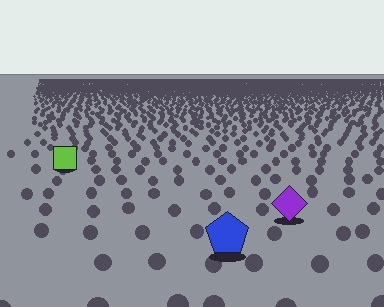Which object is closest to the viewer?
The blue pentagon is closest. The texture marks near it are larger and more spread out.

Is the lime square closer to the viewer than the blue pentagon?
No. The blue pentagon is closer — you can tell from the texture gradient: the ground texture is coarser near it.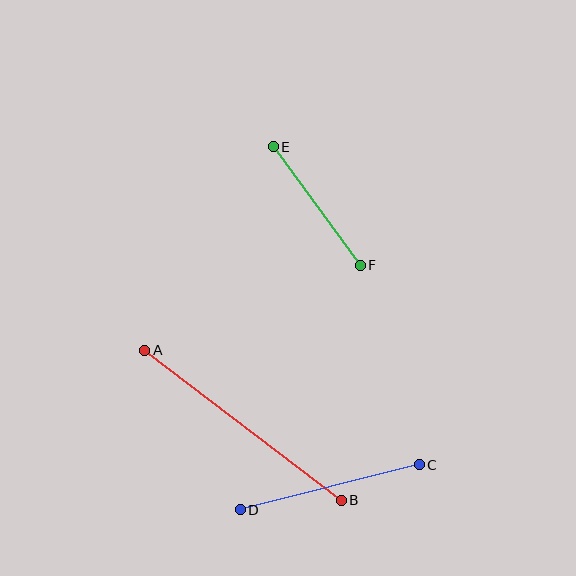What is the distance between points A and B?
The distance is approximately 247 pixels.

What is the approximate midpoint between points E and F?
The midpoint is at approximately (317, 206) pixels.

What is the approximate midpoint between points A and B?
The midpoint is at approximately (243, 425) pixels.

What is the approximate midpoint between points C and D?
The midpoint is at approximately (330, 487) pixels.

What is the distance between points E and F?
The distance is approximately 147 pixels.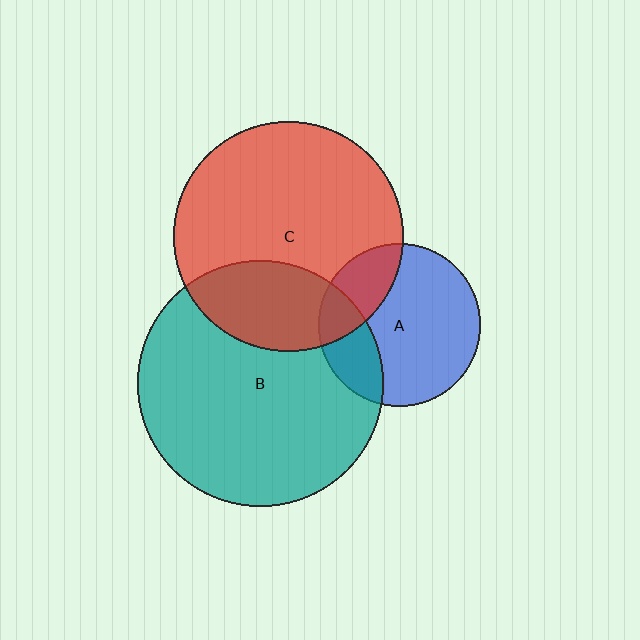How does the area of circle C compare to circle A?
Approximately 2.0 times.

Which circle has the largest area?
Circle B (teal).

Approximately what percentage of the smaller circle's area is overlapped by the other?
Approximately 25%.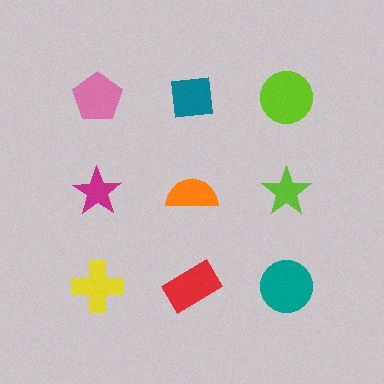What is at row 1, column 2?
A teal square.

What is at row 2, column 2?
An orange semicircle.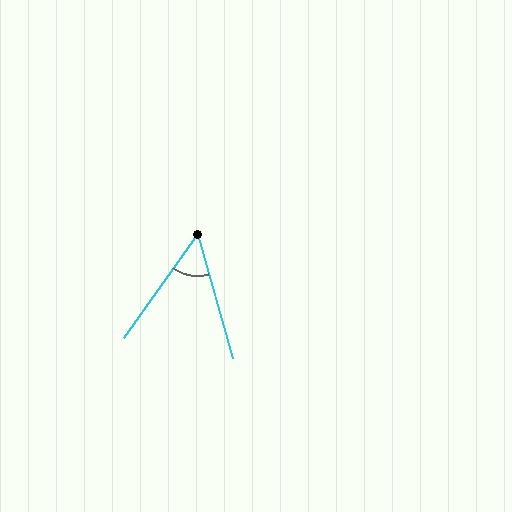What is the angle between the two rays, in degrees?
Approximately 51 degrees.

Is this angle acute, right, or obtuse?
It is acute.